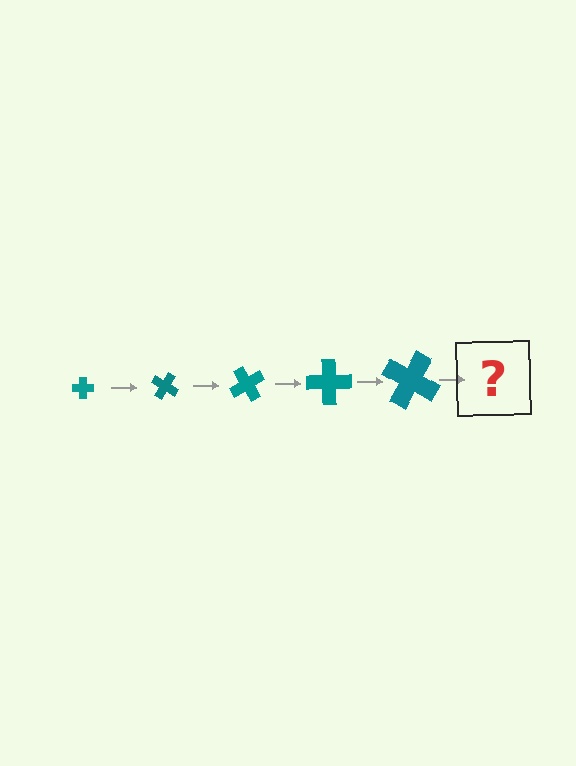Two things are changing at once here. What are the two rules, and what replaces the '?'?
The two rules are that the cross grows larger each step and it rotates 30 degrees each step. The '?' should be a cross, larger than the previous one and rotated 150 degrees from the start.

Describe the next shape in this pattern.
It should be a cross, larger than the previous one and rotated 150 degrees from the start.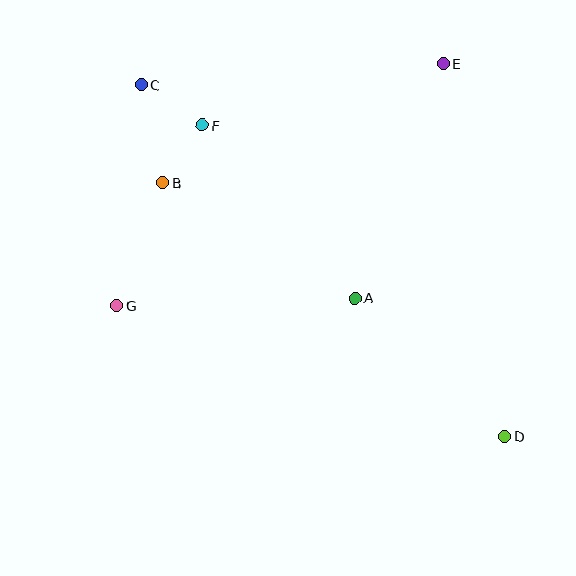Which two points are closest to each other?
Points B and F are closest to each other.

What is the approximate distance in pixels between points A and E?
The distance between A and E is approximately 251 pixels.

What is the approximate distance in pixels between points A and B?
The distance between A and B is approximately 224 pixels.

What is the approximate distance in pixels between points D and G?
The distance between D and G is approximately 409 pixels.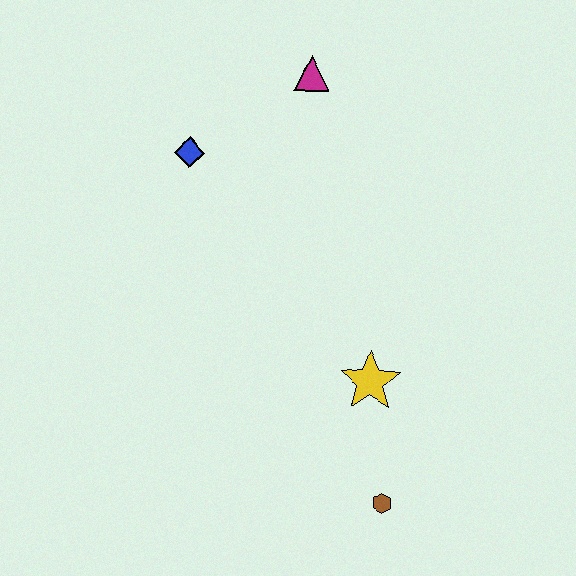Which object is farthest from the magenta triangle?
The brown hexagon is farthest from the magenta triangle.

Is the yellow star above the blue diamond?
No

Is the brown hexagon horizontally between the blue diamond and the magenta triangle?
No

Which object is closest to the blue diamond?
The magenta triangle is closest to the blue diamond.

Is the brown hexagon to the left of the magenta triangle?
No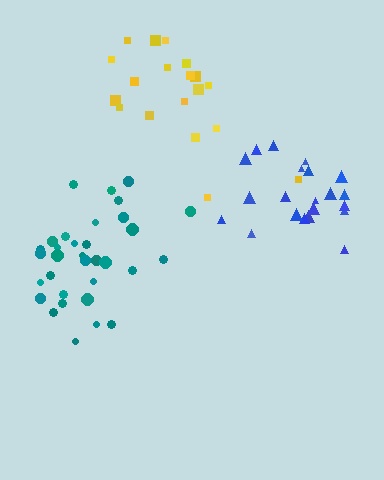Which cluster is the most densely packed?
Teal.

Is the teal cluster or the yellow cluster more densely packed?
Teal.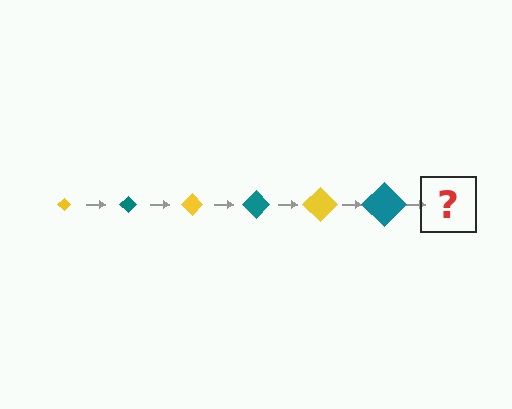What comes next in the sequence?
The next element should be a yellow diamond, larger than the previous one.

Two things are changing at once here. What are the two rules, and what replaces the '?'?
The two rules are that the diamond grows larger each step and the color cycles through yellow and teal. The '?' should be a yellow diamond, larger than the previous one.